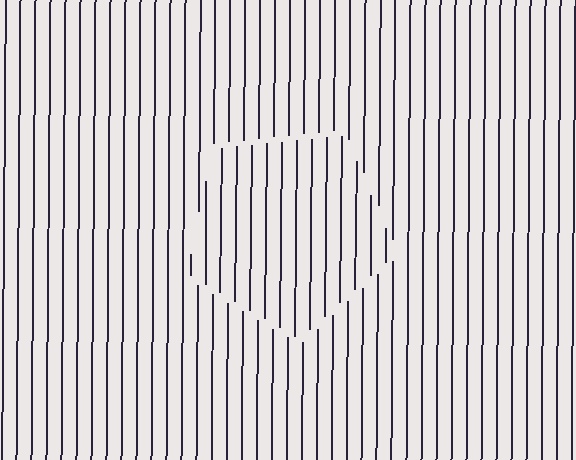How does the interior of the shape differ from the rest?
The interior of the shape contains the same grating, shifted by half a period — the contour is defined by the phase discontinuity where line-ends from the inner and outer gratings abut.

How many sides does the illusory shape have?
5 sides — the line-ends trace a pentagon.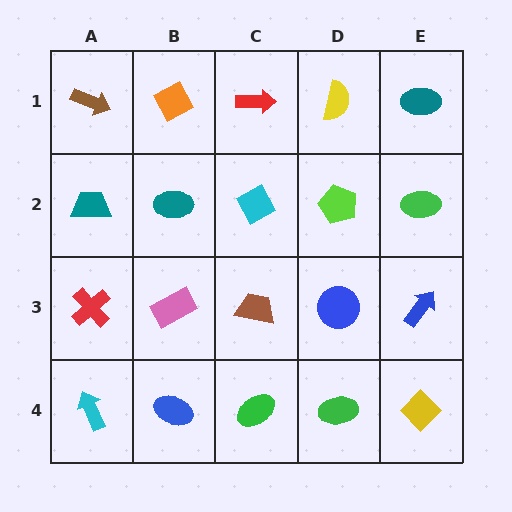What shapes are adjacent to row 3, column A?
A teal trapezoid (row 2, column A), a cyan arrow (row 4, column A), a pink rectangle (row 3, column B).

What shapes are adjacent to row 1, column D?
A lime pentagon (row 2, column D), a red arrow (row 1, column C), a teal ellipse (row 1, column E).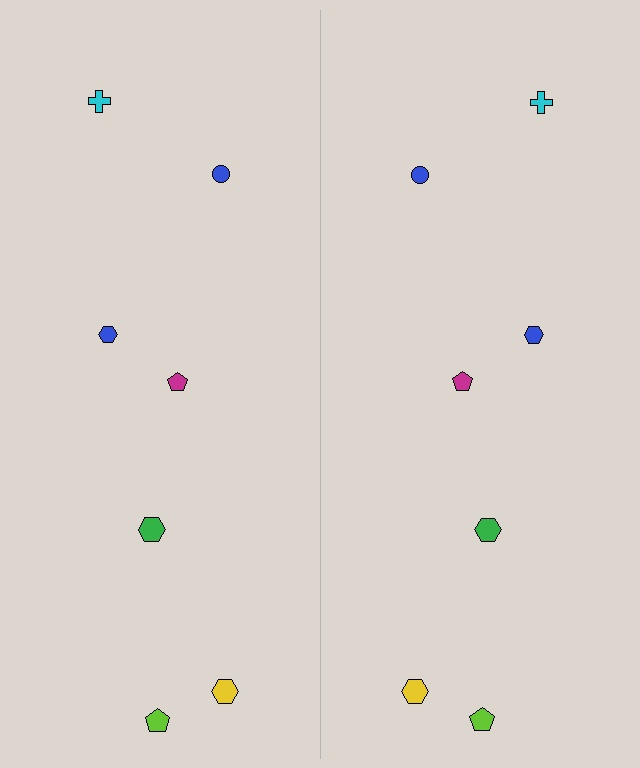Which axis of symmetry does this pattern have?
The pattern has a vertical axis of symmetry running through the center of the image.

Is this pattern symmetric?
Yes, this pattern has bilateral (reflection) symmetry.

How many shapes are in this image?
There are 14 shapes in this image.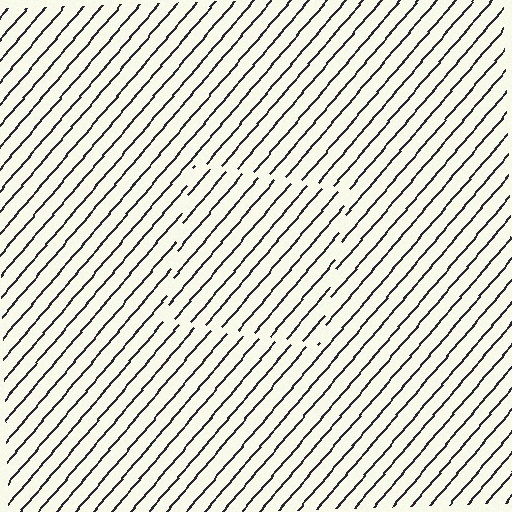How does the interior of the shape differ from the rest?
The interior of the shape contains the same grating, shifted by half a period — the contour is defined by the phase discontinuity where line-ends from the inner and outer gratings abut.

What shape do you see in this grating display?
An illusory square. The interior of the shape contains the same grating, shifted by half a period — the contour is defined by the phase discontinuity where line-ends from the inner and outer gratings abut.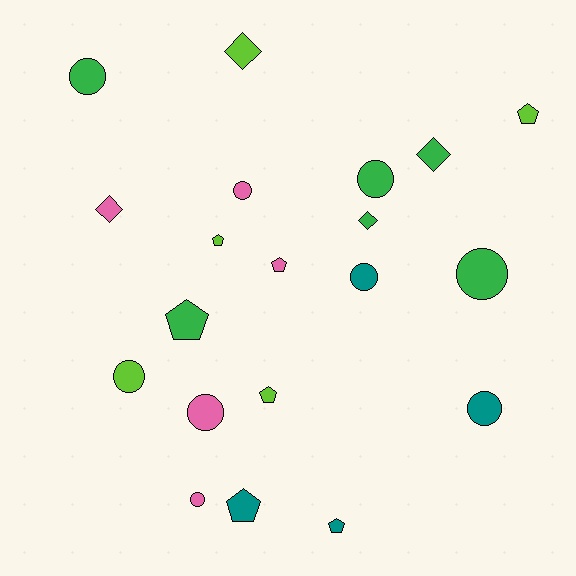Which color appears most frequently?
Green, with 6 objects.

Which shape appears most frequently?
Circle, with 9 objects.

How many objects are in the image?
There are 20 objects.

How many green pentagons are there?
There is 1 green pentagon.